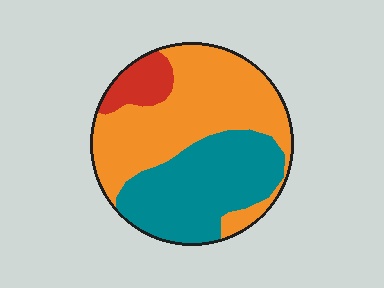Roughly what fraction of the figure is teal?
Teal takes up about three eighths (3/8) of the figure.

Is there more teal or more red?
Teal.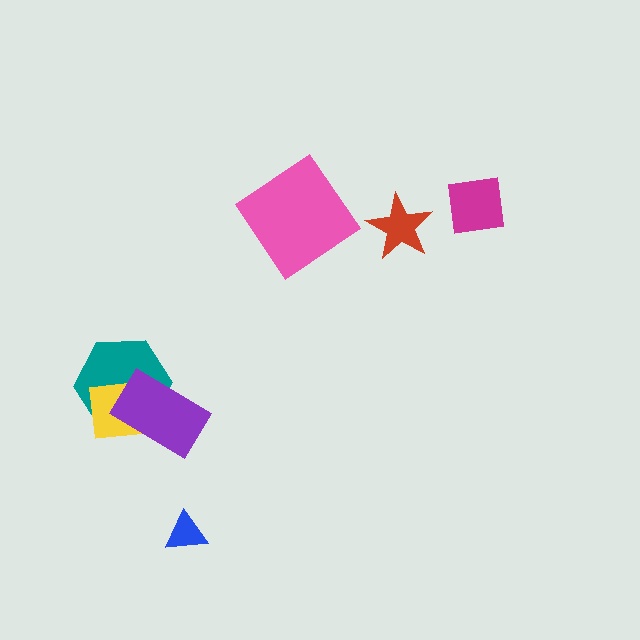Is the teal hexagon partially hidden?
Yes, it is partially covered by another shape.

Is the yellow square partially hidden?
Yes, it is partially covered by another shape.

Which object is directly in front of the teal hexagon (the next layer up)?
The yellow square is directly in front of the teal hexagon.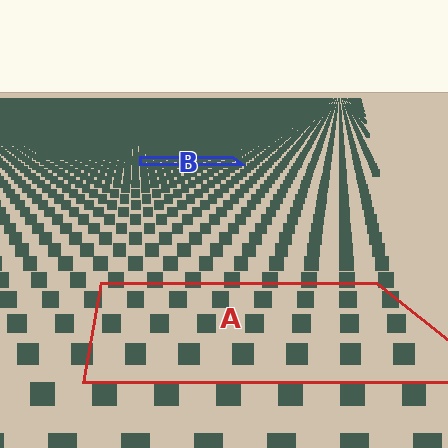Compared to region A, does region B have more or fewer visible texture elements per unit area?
Region B has more texture elements per unit area — they are packed more densely because it is farther away.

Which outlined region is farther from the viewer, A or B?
Region B is farther from the viewer — the texture elements inside it appear smaller and more densely packed.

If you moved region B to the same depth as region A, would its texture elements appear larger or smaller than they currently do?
They would appear larger. At a closer depth, the same texture elements are projected at a bigger on-screen size.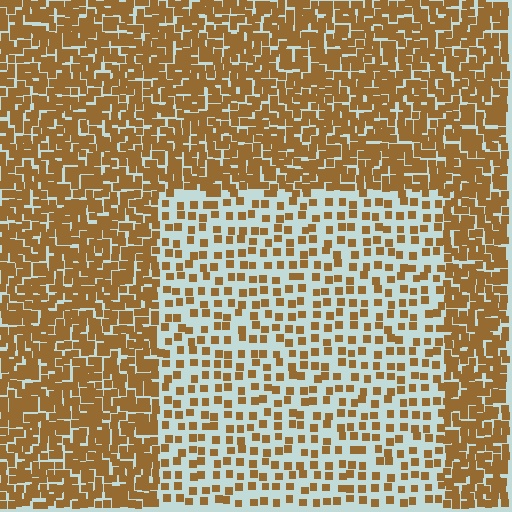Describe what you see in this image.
The image contains small brown elements arranged at two different densities. A rectangle-shaped region is visible where the elements are less densely packed than the surrounding area.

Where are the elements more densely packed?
The elements are more densely packed outside the rectangle boundary.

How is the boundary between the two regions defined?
The boundary is defined by a change in element density (approximately 2.4x ratio). All elements are the same color, size, and shape.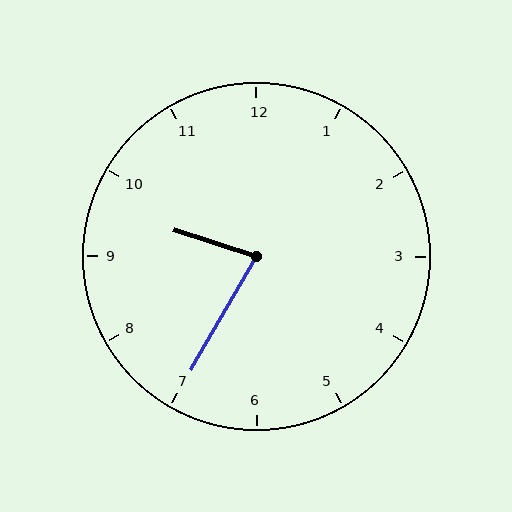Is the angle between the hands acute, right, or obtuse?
It is acute.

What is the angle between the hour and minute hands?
Approximately 78 degrees.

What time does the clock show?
9:35.